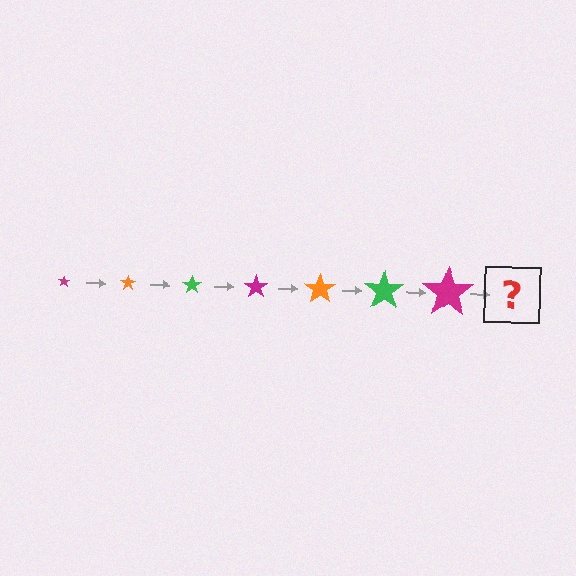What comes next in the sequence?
The next element should be an orange star, larger than the previous one.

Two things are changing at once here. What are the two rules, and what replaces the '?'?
The two rules are that the star grows larger each step and the color cycles through magenta, orange, and green. The '?' should be an orange star, larger than the previous one.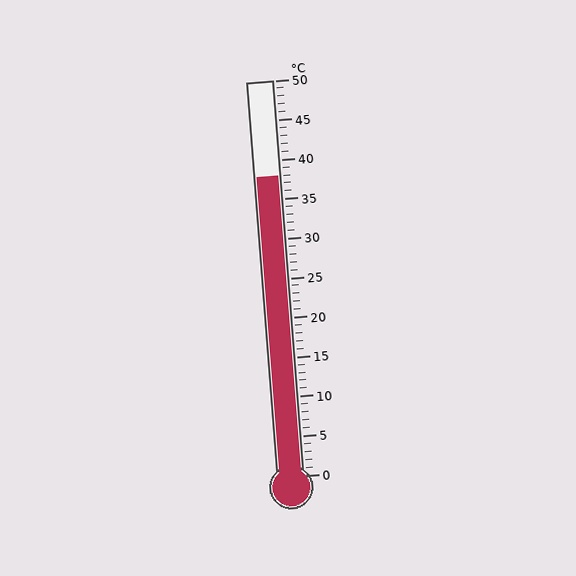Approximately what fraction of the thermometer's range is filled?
The thermometer is filled to approximately 75% of its range.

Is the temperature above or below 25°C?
The temperature is above 25°C.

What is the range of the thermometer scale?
The thermometer scale ranges from 0°C to 50°C.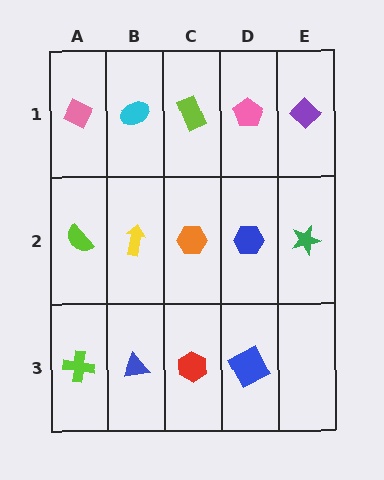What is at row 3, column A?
A lime cross.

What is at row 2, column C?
An orange hexagon.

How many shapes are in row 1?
5 shapes.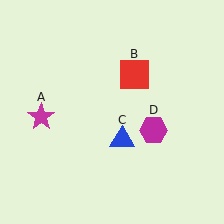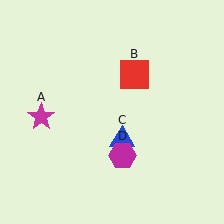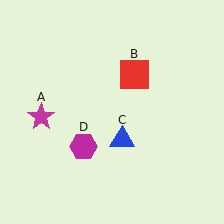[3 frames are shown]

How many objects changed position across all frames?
1 object changed position: magenta hexagon (object D).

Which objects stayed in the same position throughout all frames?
Magenta star (object A) and red square (object B) and blue triangle (object C) remained stationary.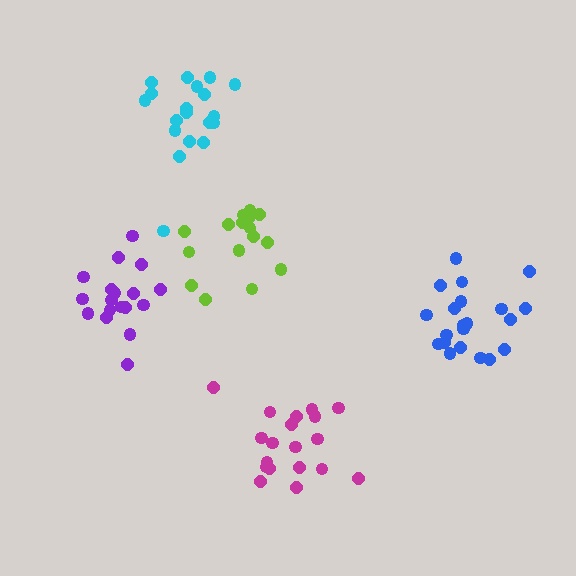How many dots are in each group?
Group 1: 19 dots, Group 2: 16 dots, Group 3: 21 dots, Group 4: 18 dots, Group 5: 19 dots (93 total).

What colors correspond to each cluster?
The clusters are colored: cyan, lime, blue, purple, magenta.